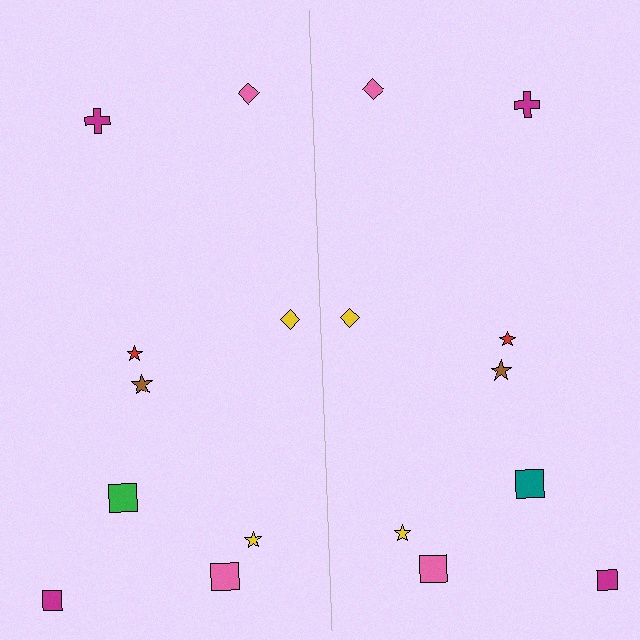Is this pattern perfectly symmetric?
No, the pattern is not perfectly symmetric. The teal square on the right side breaks the symmetry — its mirror counterpart is green.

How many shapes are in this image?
There are 18 shapes in this image.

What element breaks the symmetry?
The teal square on the right side breaks the symmetry — its mirror counterpart is green.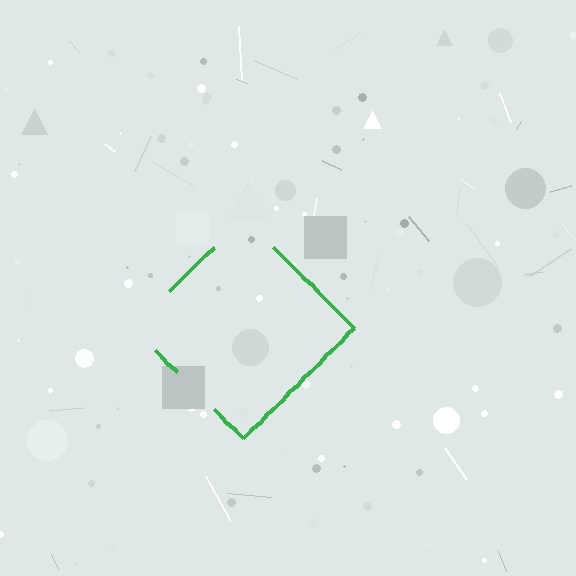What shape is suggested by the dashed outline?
The dashed outline suggests a diamond.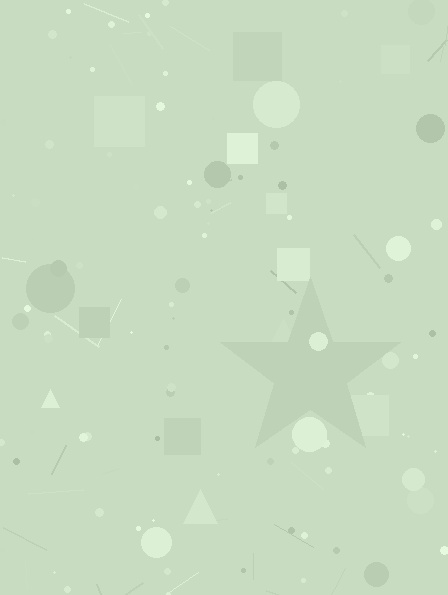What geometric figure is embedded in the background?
A star is embedded in the background.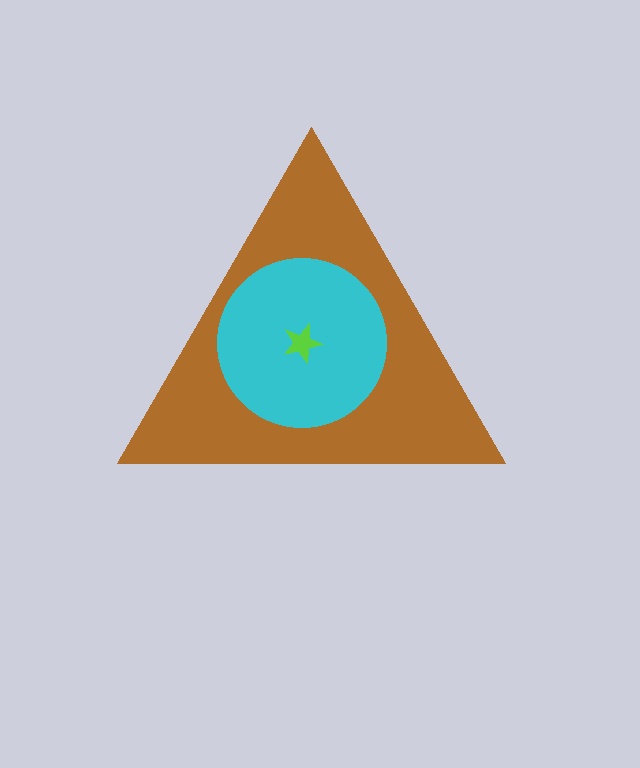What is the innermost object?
The lime star.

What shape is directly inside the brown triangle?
The cyan circle.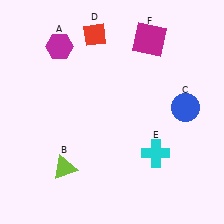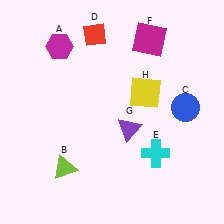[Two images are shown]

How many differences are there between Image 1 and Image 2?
There are 2 differences between the two images.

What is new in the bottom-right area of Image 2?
A purple triangle (G) was added in the bottom-right area of Image 2.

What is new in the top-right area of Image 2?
A yellow square (H) was added in the top-right area of Image 2.